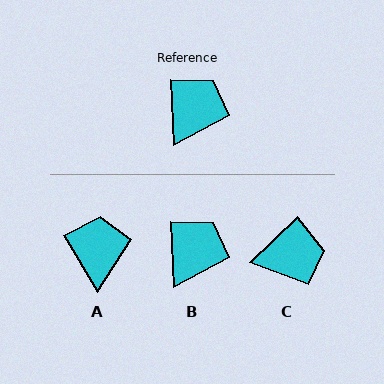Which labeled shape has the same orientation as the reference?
B.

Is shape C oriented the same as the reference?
No, it is off by about 49 degrees.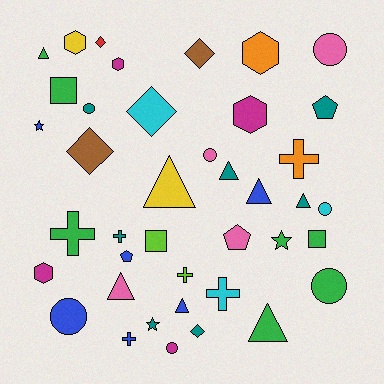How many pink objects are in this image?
There are 4 pink objects.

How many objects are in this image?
There are 40 objects.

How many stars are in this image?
There are 3 stars.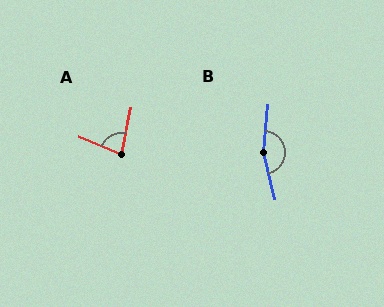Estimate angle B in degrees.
Approximately 161 degrees.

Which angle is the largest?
B, at approximately 161 degrees.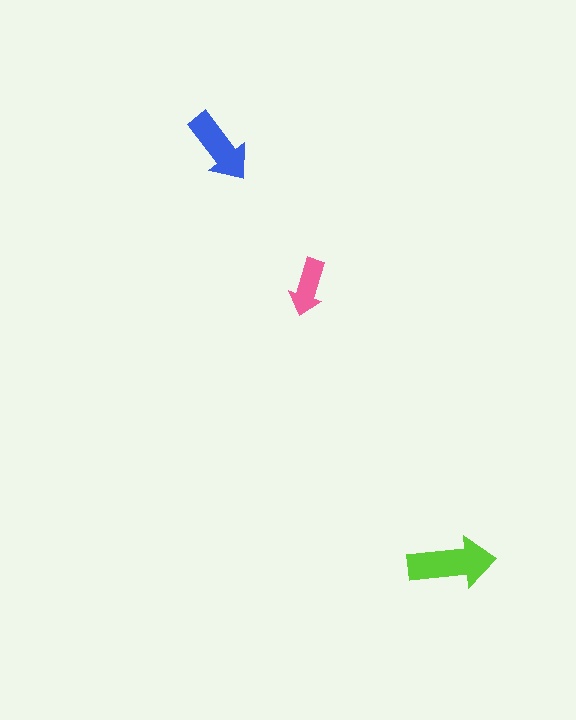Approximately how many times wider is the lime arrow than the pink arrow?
About 1.5 times wider.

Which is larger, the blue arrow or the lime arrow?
The lime one.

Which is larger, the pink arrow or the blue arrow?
The blue one.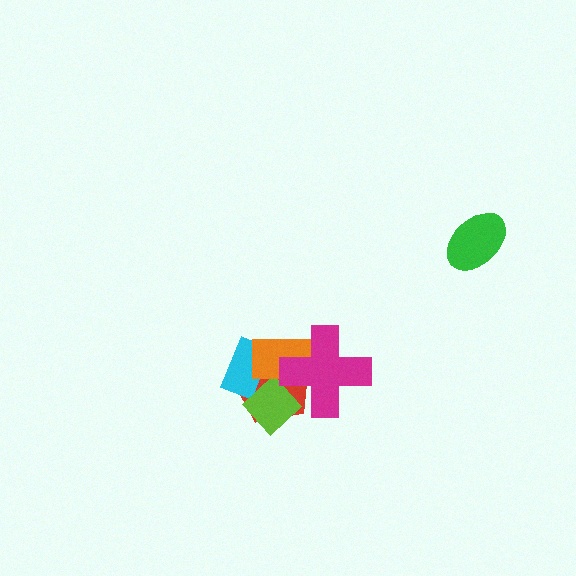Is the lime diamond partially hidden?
Yes, it is partially covered by another shape.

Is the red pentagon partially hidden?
Yes, it is partially covered by another shape.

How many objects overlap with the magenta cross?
3 objects overlap with the magenta cross.